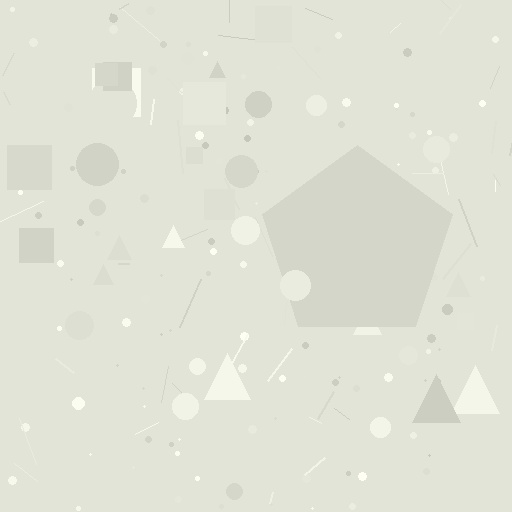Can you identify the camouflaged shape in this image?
The camouflaged shape is a pentagon.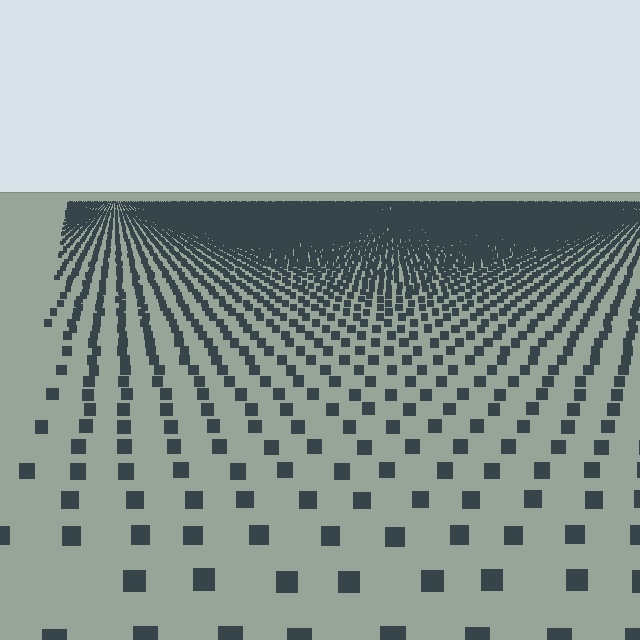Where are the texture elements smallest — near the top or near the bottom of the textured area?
Near the top.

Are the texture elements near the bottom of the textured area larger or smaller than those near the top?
Larger. Near the bottom, elements are closer to the viewer and appear at a bigger on-screen size.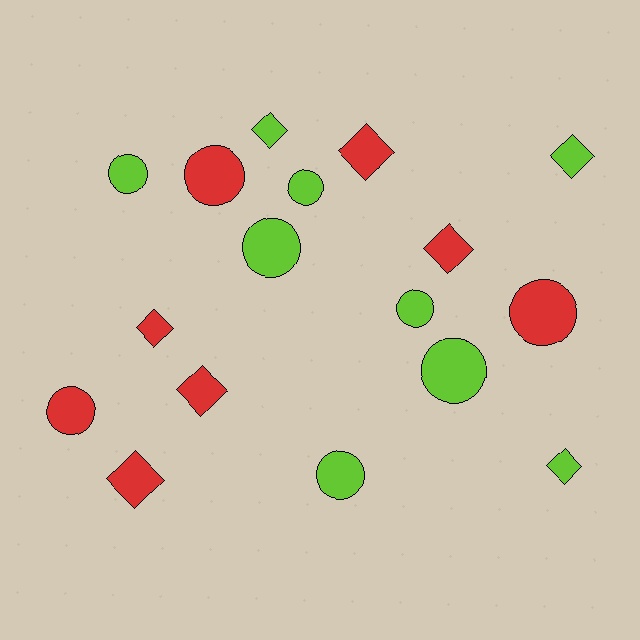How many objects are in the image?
There are 17 objects.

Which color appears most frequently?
Lime, with 9 objects.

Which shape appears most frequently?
Circle, with 9 objects.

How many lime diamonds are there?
There are 3 lime diamonds.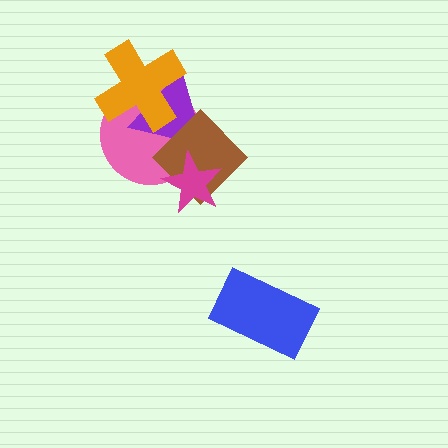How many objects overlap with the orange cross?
2 objects overlap with the orange cross.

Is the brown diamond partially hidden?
Yes, it is partially covered by another shape.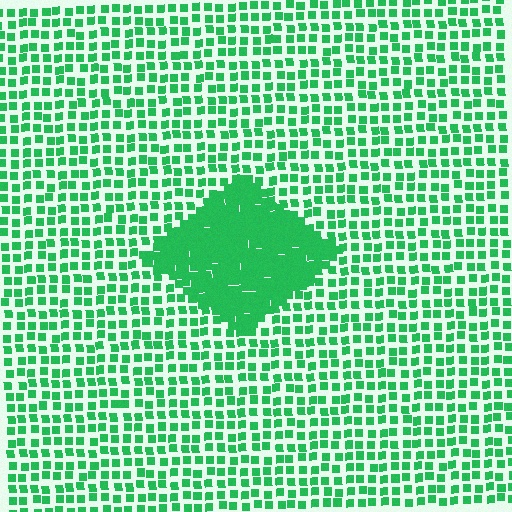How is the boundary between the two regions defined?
The boundary is defined by a change in element density (approximately 2.5x ratio). All elements are the same color, size, and shape.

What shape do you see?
I see a diamond.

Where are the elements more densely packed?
The elements are more densely packed inside the diamond boundary.